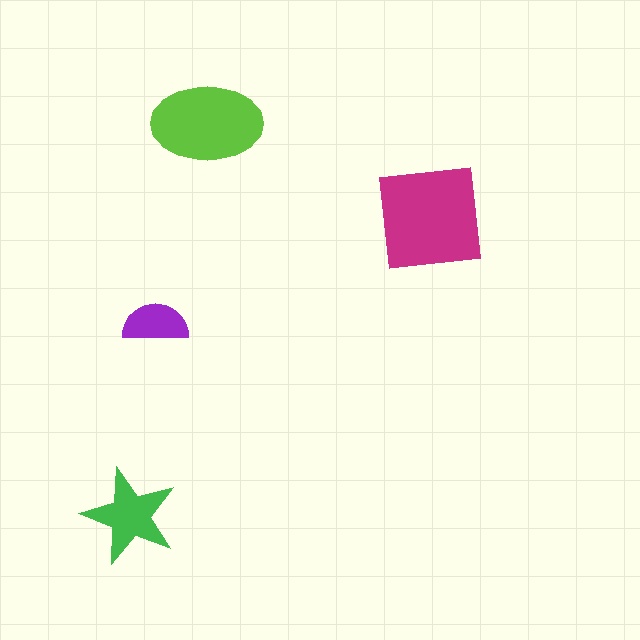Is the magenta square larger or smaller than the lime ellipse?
Larger.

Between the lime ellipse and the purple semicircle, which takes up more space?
The lime ellipse.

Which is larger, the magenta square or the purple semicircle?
The magenta square.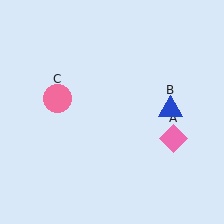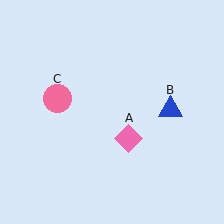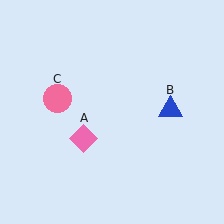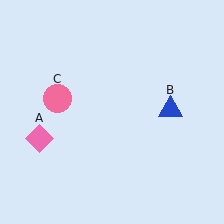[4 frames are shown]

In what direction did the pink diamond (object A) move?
The pink diamond (object A) moved left.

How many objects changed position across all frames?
1 object changed position: pink diamond (object A).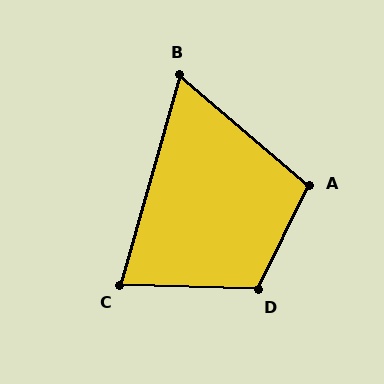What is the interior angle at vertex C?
Approximately 76 degrees (acute).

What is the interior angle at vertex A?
Approximately 104 degrees (obtuse).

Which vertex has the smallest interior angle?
B, at approximately 66 degrees.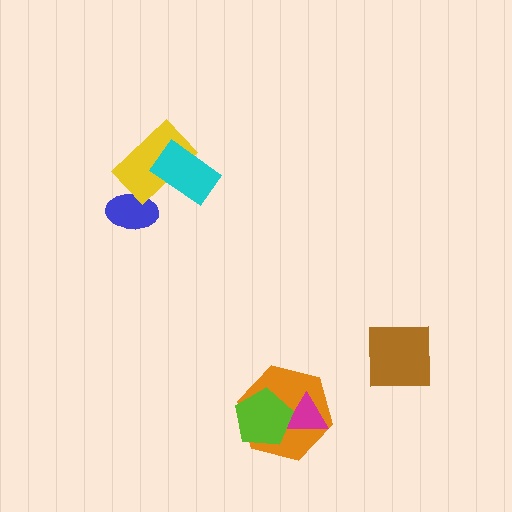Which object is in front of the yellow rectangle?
The cyan rectangle is in front of the yellow rectangle.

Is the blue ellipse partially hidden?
Yes, it is partially covered by another shape.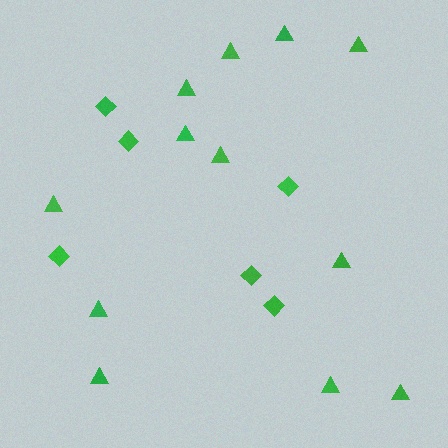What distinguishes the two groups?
There are 2 groups: one group of triangles (12) and one group of diamonds (6).